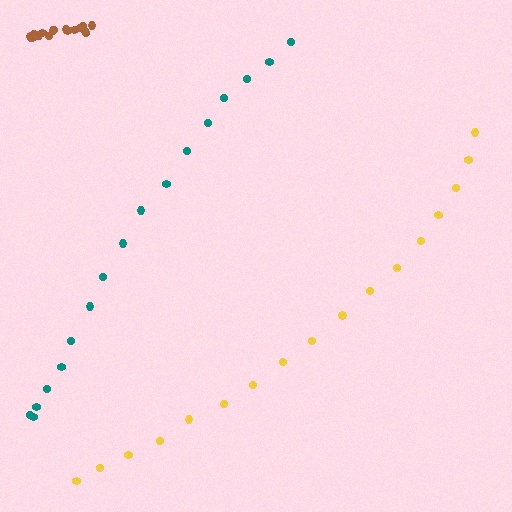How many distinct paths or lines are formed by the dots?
There are 3 distinct paths.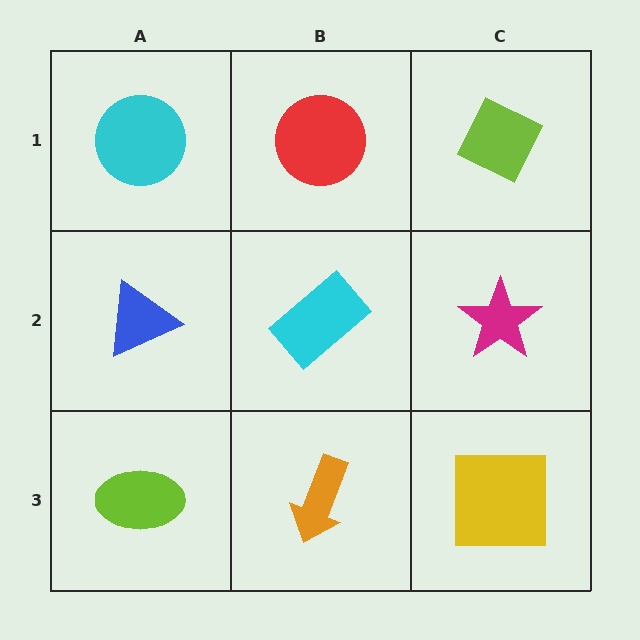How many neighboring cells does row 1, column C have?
2.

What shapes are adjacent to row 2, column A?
A cyan circle (row 1, column A), a lime ellipse (row 3, column A), a cyan rectangle (row 2, column B).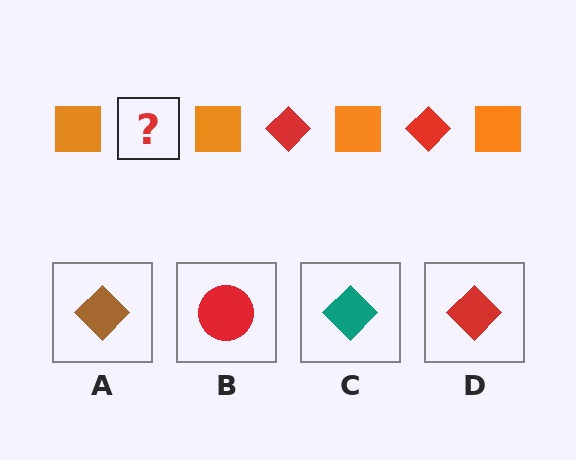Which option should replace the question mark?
Option D.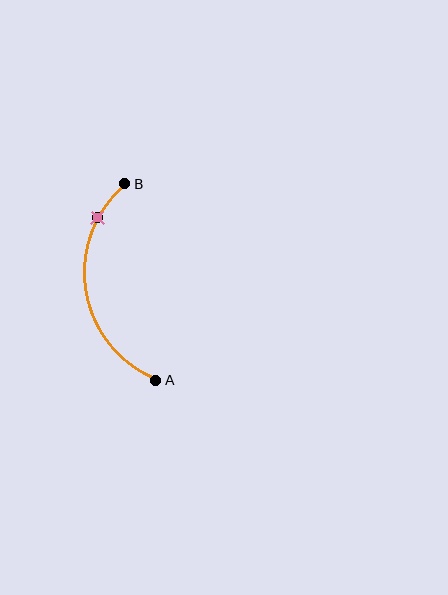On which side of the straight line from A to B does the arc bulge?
The arc bulges to the left of the straight line connecting A and B.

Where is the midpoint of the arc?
The arc midpoint is the point on the curve farthest from the straight line joining A and B. It sits to the left of that line.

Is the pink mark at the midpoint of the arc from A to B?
No. The pink mark lies on the arc but is closer to endpoint B. The arc midpoint would be at the point on the curve equidistant along the arc from both A and B.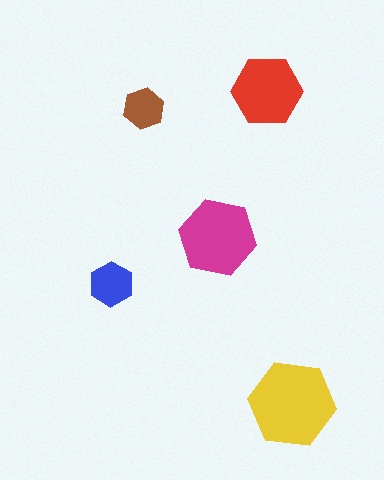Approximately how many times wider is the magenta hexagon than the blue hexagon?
About 1.5 times wider.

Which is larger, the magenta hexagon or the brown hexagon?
The magenta one.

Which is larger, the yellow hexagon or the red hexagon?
The yellow one.